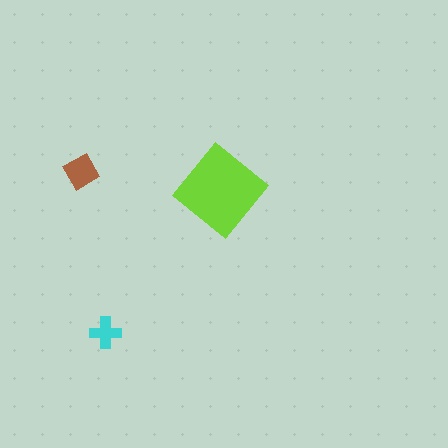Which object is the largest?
The lime diamond.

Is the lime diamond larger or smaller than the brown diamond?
Larger.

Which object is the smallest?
The cyan cross.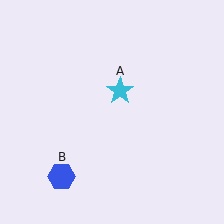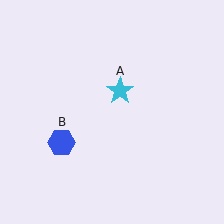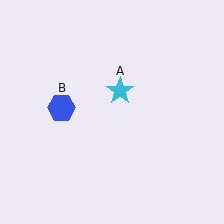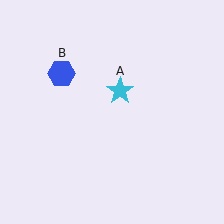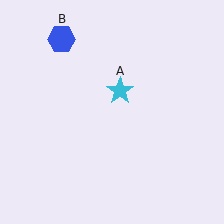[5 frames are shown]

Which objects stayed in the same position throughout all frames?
Cyan star (object A) remained stationary.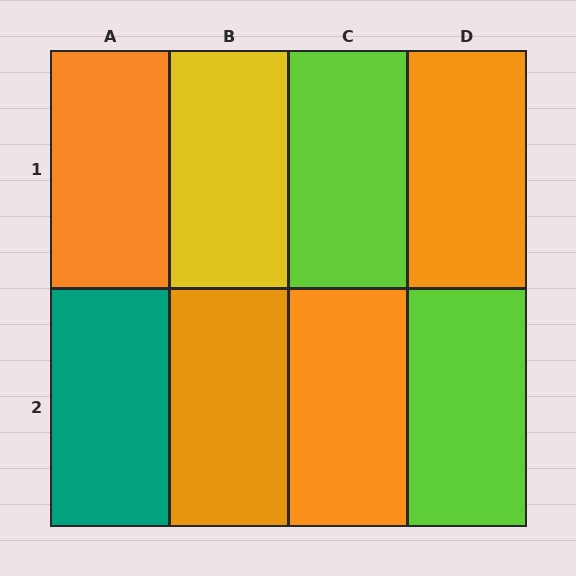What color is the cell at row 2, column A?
Teal.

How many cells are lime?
2 cells are lime.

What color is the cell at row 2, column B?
Orange.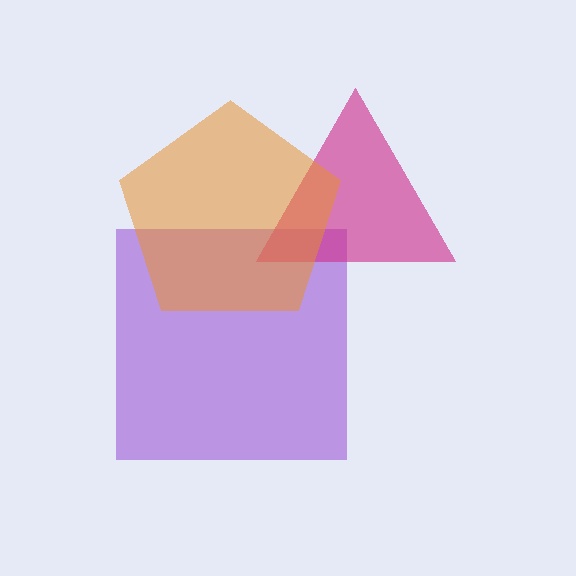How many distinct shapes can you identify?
There are 3 distinct shapes: a purple square, a magenta triangle, an orange pentagon.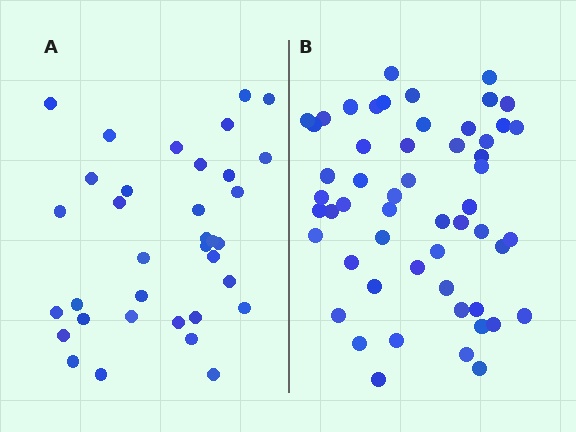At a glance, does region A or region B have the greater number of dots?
Region B (the right region) has more dots.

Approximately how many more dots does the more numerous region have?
Region B has approximately 20 more dots than region A.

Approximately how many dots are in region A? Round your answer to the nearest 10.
About 40 dots. (The exact count is 35, which rounds to 40.)